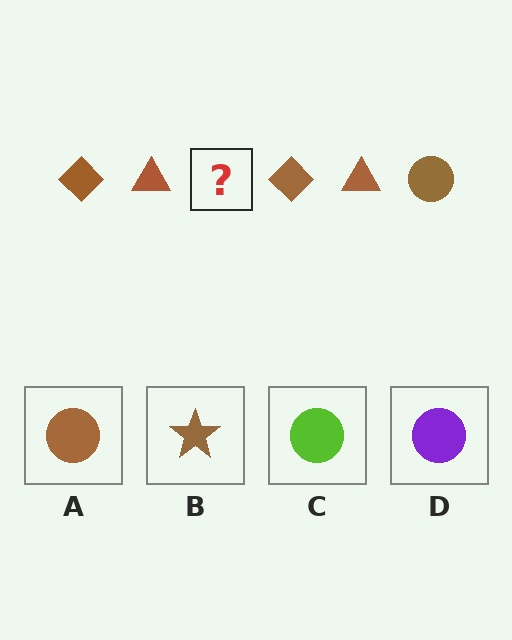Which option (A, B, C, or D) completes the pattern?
A.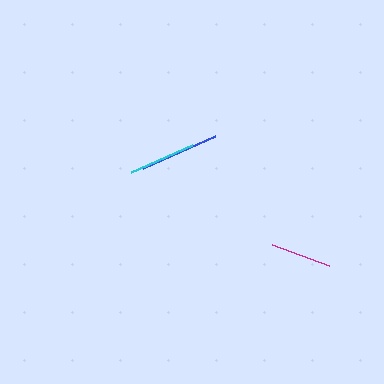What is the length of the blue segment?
The blue segment is approximately 79 pixels long.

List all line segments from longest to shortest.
From longest to shortest: blue, cyan, magenta.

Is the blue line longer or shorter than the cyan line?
The blue line is longer than the cyan line.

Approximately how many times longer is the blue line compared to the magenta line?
The blue line is approximately 1.3 times the length of the magenta line.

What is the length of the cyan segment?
The cyan segment is approximately 67 pixels long.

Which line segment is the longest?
The blue line is the longest at approximately 79 pixels.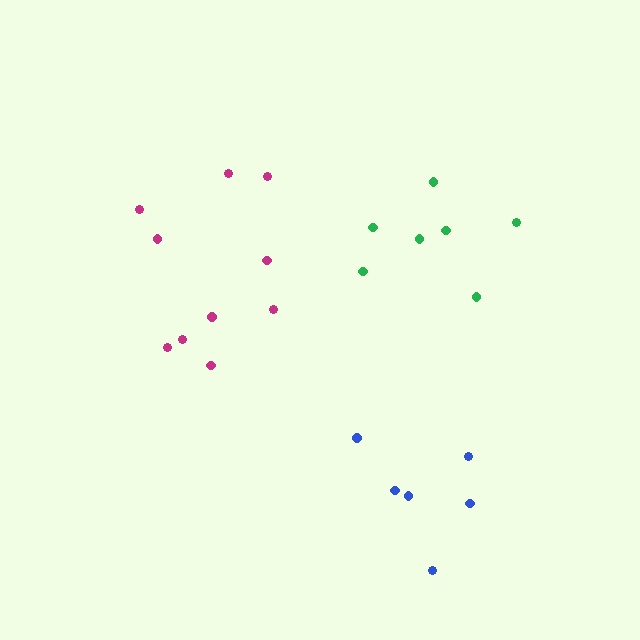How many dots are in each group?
Group 1: 7 dots, Group 2: 10 dots, Group 3: 6 dots (23 total).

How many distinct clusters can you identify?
There are 3 distinct clusters.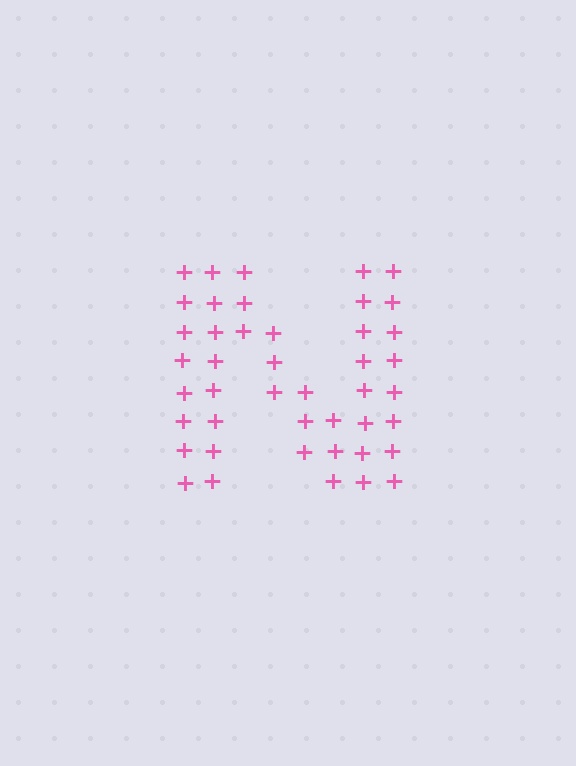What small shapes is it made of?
It is made of small plus signs.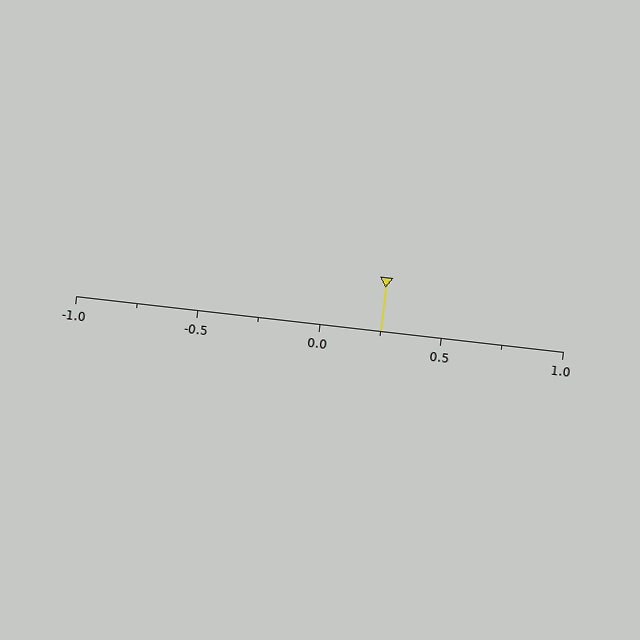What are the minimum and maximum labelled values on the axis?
The axis runs from -1.0 to 1.0.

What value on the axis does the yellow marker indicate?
The marker indicates approximately 0.25.